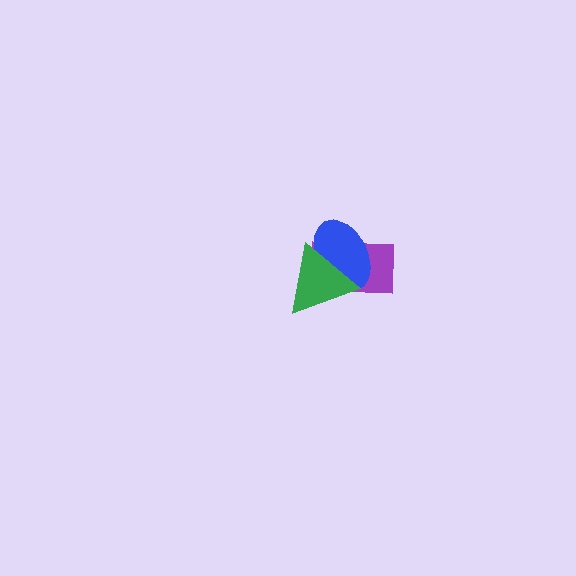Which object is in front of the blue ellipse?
The green triangle is in front of the blue ellipse.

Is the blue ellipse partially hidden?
Yes, it is partially covered by another shape.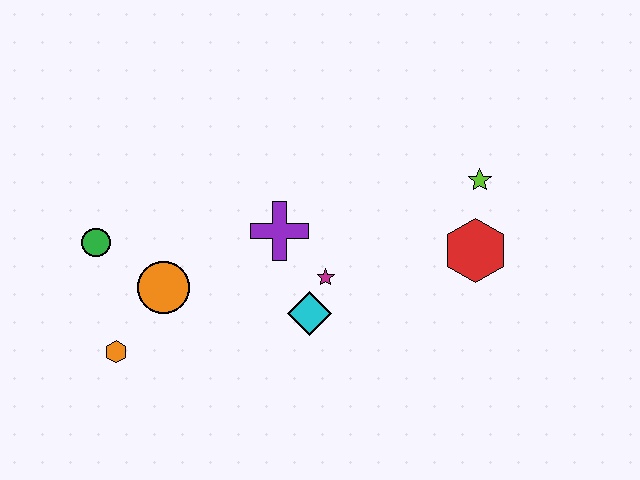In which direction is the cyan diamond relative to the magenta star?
The cyan diamond is below the magenta star.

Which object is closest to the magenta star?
The cyan diamond is closest to the magenta star.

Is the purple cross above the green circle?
Yes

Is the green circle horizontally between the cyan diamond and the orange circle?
No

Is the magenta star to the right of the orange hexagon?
Yes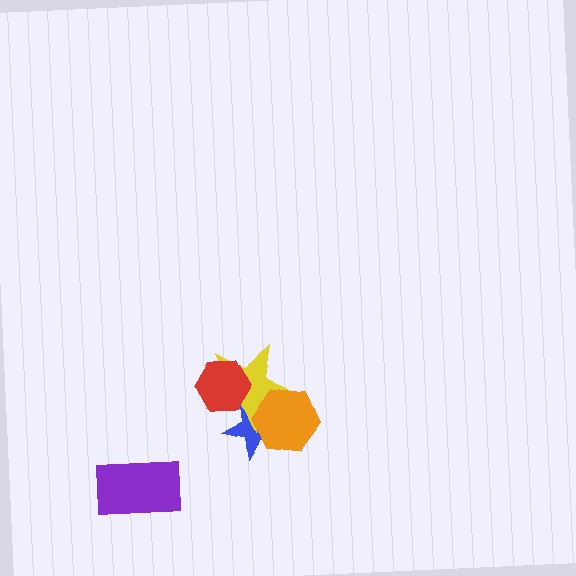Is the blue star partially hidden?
Yes, it is partially covered by another shape.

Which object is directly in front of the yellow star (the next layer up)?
The red hexagon is directly in front of the yellow star.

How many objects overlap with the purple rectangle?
0 objects overlap with the purple rectangle.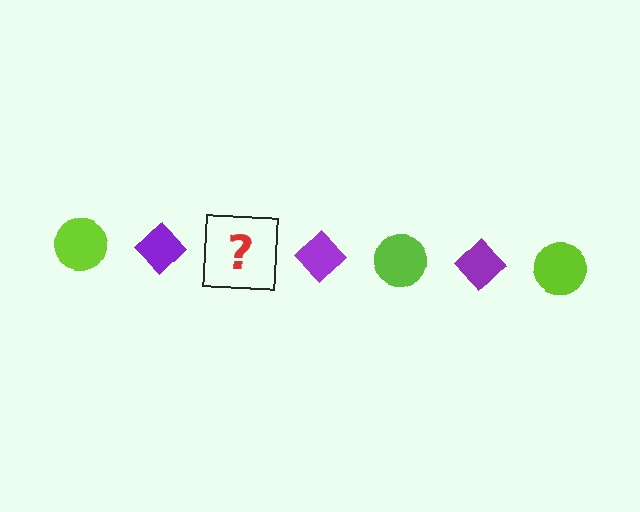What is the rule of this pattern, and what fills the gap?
The rule is that the pattern alternates between lime circle and purple diamond. The gap should be filled with a lime circle.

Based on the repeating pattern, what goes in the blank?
The blank should be a lime circle.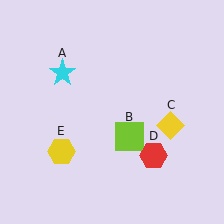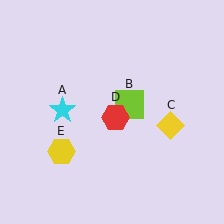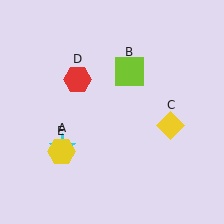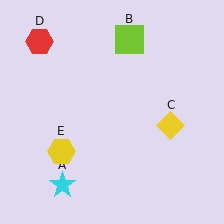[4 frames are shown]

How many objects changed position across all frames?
3 objects changed position: cyan star (object A), lime square (object B), red hexagon (object D).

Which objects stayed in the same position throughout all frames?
Yellow diamond (object C) and yellow hexagon (object E) remained stationary.